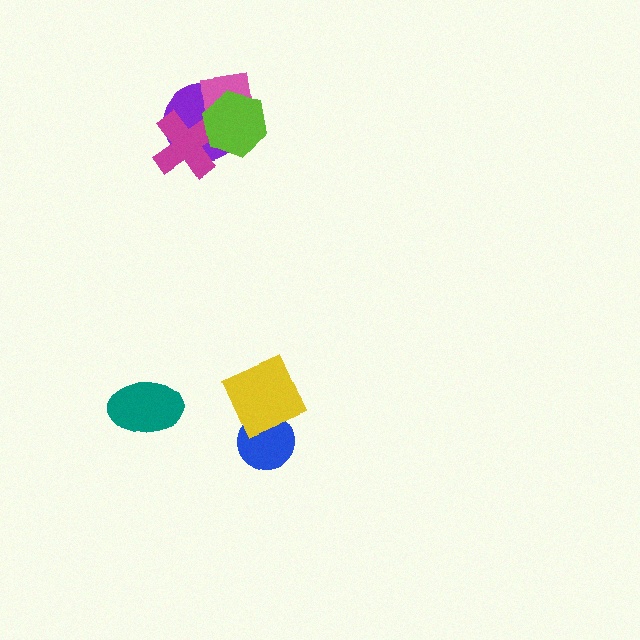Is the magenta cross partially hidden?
Yes, it is partially covered by another shape.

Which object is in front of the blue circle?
The yellow diamond is in front of the blue circle.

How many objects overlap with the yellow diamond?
1 object overlaps with the yellow diamond.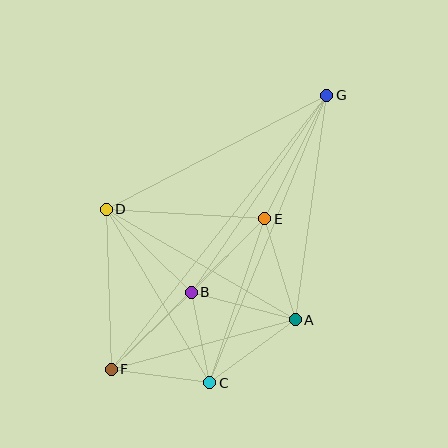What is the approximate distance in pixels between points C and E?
The distance between C and E is approximately 173 pixels.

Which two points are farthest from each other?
Points F and G are farthest from each other.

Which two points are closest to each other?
Points B and C are closest to each other.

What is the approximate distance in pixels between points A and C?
The distance between A and C is approximately 106 pixels.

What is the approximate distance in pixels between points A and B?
The distance between A and B is approximately 108 pixels.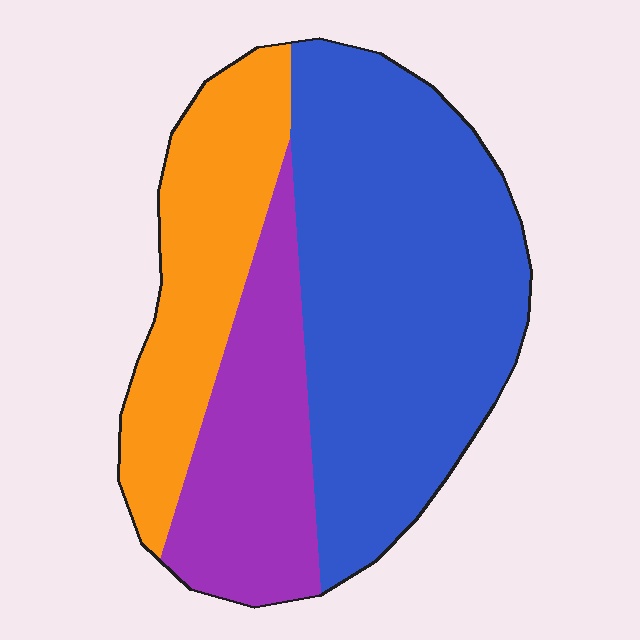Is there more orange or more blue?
Blue.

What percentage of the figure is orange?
Orange takes up between a sixth and a third of the figure.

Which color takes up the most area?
Blue, at roughly 55%.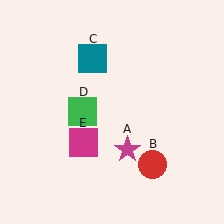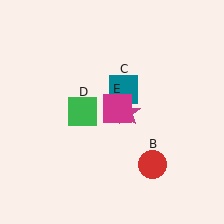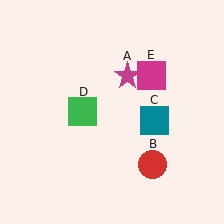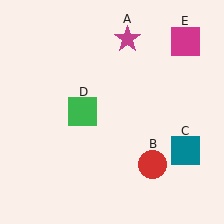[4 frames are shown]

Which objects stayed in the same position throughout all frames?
Red circle (object B) and green square (object D) remained stationary.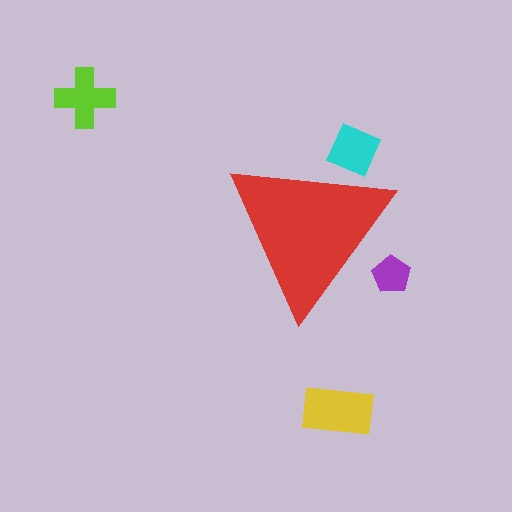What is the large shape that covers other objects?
A red triangle.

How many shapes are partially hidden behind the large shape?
2 shapes are partially hidden.